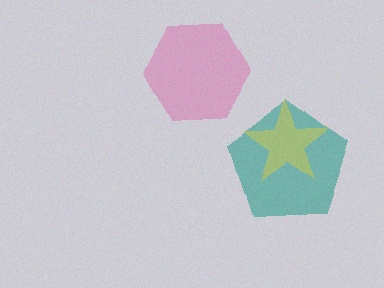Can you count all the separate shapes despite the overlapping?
Yes, there are 3 separate shapes.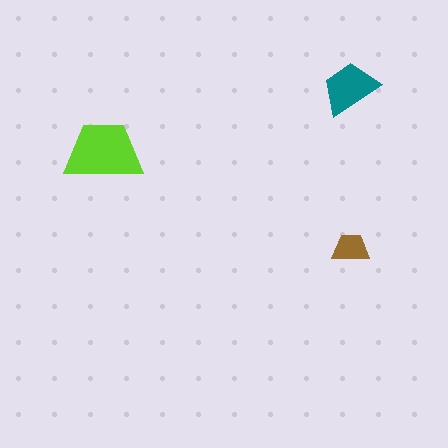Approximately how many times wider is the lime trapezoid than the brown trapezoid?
About 2 times wider.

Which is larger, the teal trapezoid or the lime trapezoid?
The lime one.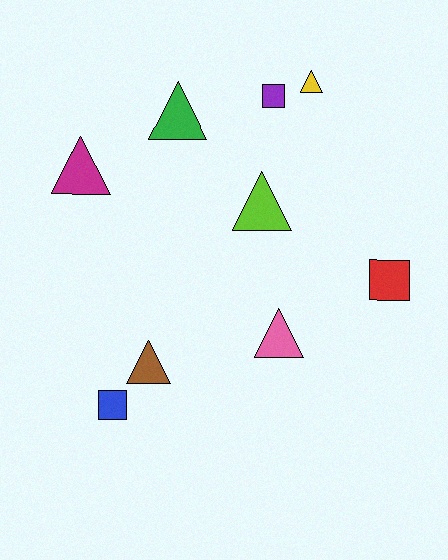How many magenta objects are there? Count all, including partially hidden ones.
There is 1 magenta object.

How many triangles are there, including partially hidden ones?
There are 6 triangles.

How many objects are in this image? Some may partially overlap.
There are 9 objects.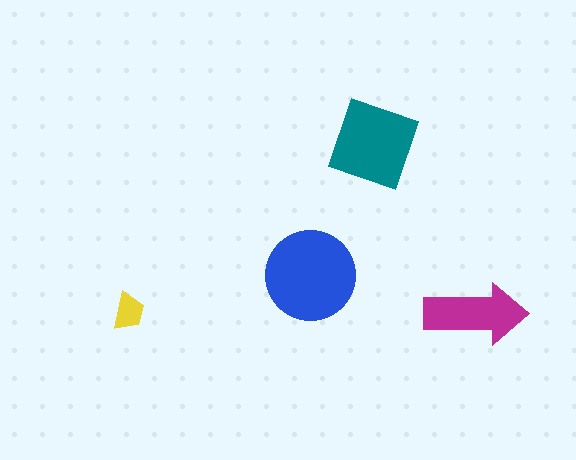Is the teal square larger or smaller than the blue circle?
Smaller.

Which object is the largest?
The blue circle.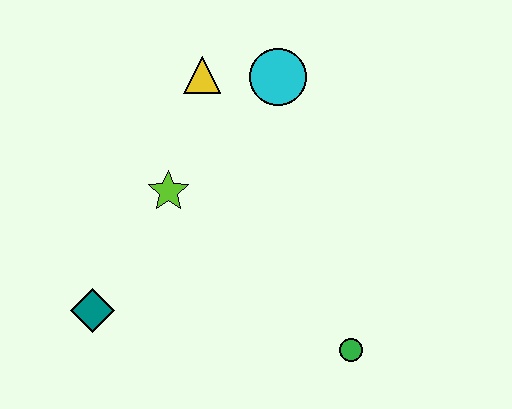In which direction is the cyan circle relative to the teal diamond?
The cyan circle is above the teal diamond.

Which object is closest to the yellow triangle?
The cyan circle is closest to the yellow triangle.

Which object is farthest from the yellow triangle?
The green circle is farthest from the yellow triangle.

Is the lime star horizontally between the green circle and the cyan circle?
No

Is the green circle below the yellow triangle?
Yes